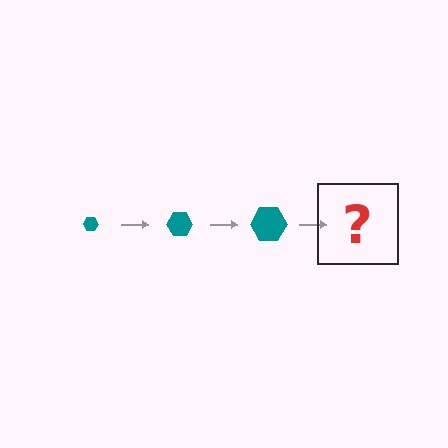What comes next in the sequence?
The next element should be a teal hexagon, larger than the previous one.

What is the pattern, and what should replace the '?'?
The pattern is that the hexagon gets progressively larger each step. The '?' should be a teal hexagon, larger than the previous one.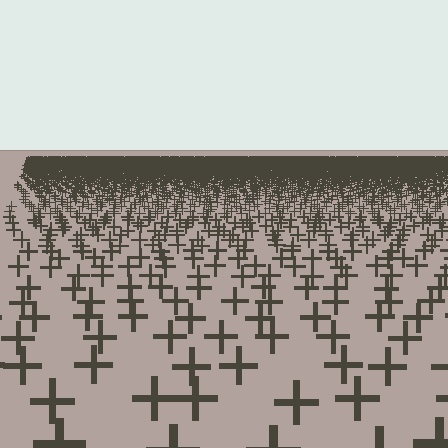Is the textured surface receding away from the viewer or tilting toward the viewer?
The surface is receding away from the viewer. Texture elements get smaller and denser toward the top.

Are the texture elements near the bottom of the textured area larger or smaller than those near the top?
Larger. Near the bottom, elements are closer to the viewer and appear at a bigger on-screen size.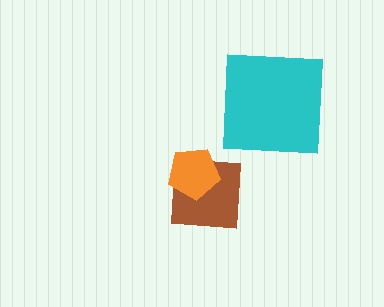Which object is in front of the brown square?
The orange pentagon is in front of the brown square.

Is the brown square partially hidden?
Yes, it is partially covered by another shape.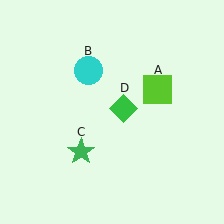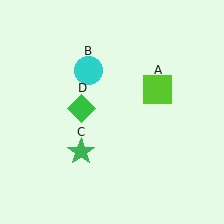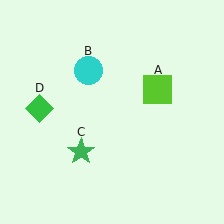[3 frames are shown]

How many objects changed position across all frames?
1 object changed position: green diamond (object D).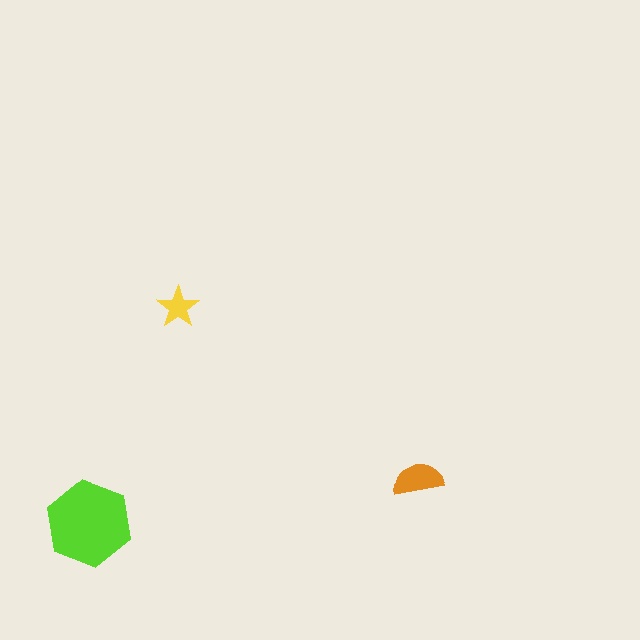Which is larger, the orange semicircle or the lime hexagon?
The lime hexagon.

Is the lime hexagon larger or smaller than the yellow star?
Larger.